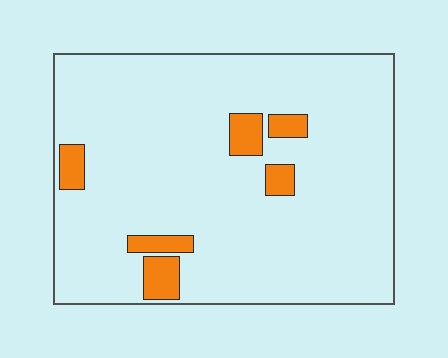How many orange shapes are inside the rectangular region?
6.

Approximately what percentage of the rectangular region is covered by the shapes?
Approximately 10%.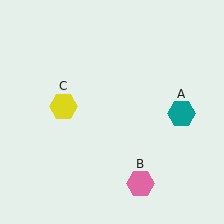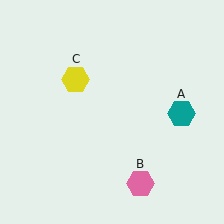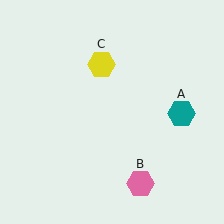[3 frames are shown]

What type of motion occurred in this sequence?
The yellow hexagon (object C) rotated clockwise around the center of the scene.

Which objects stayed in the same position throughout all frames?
Teal hexagon (object A) and pink hexagon (object B) remained stationary.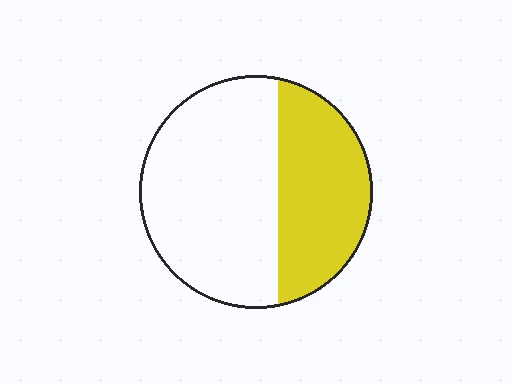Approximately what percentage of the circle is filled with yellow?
Approximately 40%.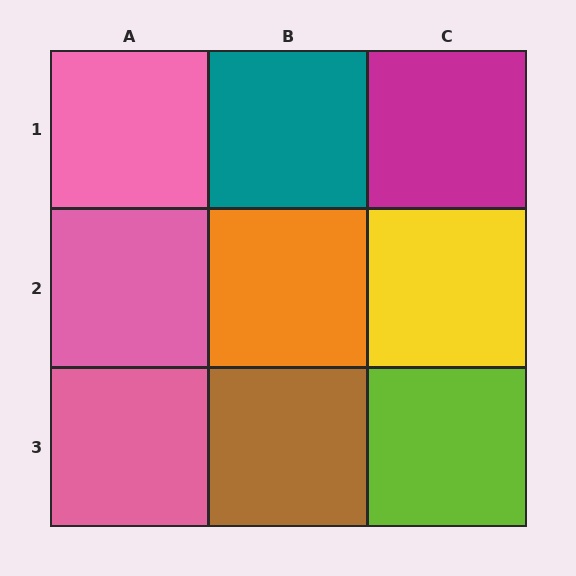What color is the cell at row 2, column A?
Pink.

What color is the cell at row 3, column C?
Lime.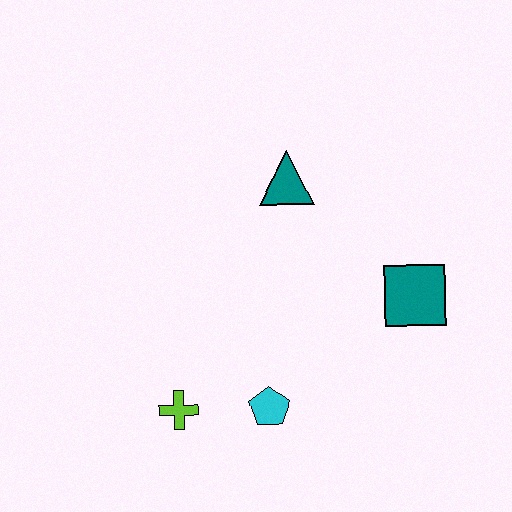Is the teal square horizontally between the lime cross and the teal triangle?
No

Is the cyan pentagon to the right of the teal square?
No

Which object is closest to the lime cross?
The cyan pentagon is closest to the lime cross.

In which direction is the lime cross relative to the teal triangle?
The lime cross is below the teal triangle.